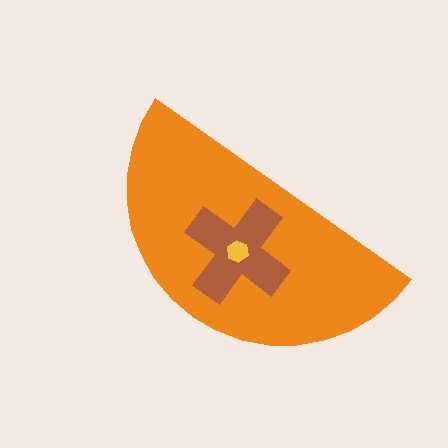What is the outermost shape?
The orange semicircle.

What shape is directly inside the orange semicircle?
The brown cross.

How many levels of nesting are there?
3.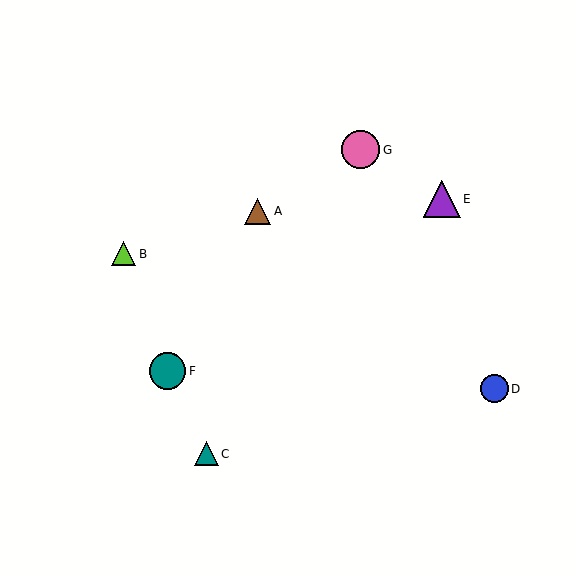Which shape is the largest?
The pink circle (labeled G) is the largest.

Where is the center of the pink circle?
The center of the pink circle is at (361, 150).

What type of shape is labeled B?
Shape B is a lime triangle.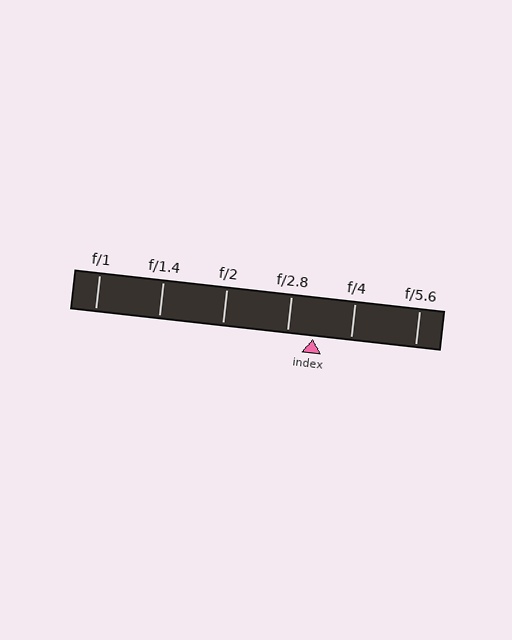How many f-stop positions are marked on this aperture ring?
There are 6 f-stop positions marked.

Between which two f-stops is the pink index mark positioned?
The index mark is between f/2.8 and f/4.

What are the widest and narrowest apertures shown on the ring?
The widest aperture shown is f/1 and the narrowest is f/5.6.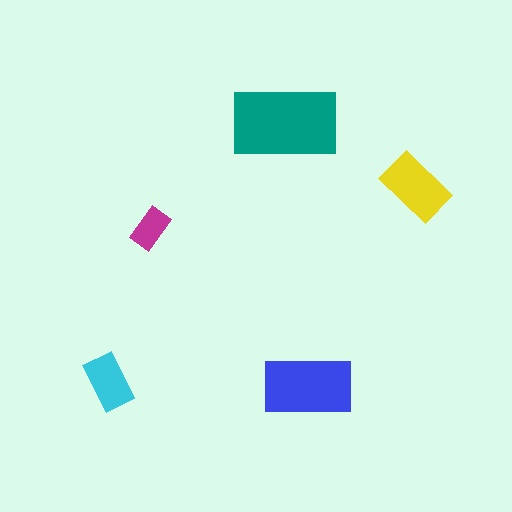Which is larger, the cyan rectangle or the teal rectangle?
The teal one.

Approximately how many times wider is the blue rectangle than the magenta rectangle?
About 2 times wider.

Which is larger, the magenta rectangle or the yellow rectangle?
The yellow one.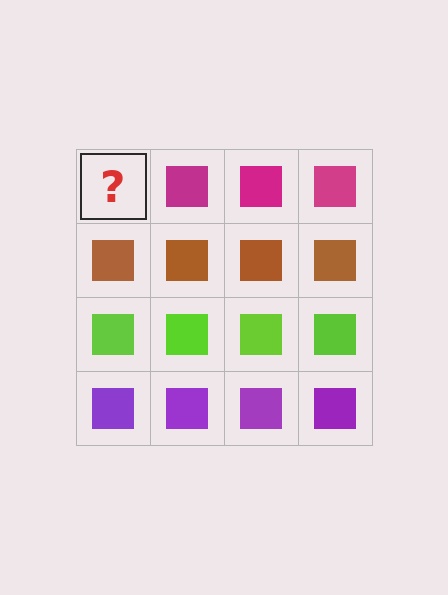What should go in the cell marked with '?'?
The missing cell should contain a magenta square.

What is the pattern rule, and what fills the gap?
The rule is that each row has a consistent color. The gap should be filled with a magenta square.